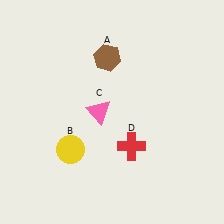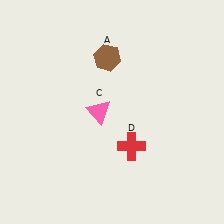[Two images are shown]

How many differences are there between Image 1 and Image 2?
There is 1 difference between the two images.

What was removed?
The yellow circle (B) was removed in Image 2.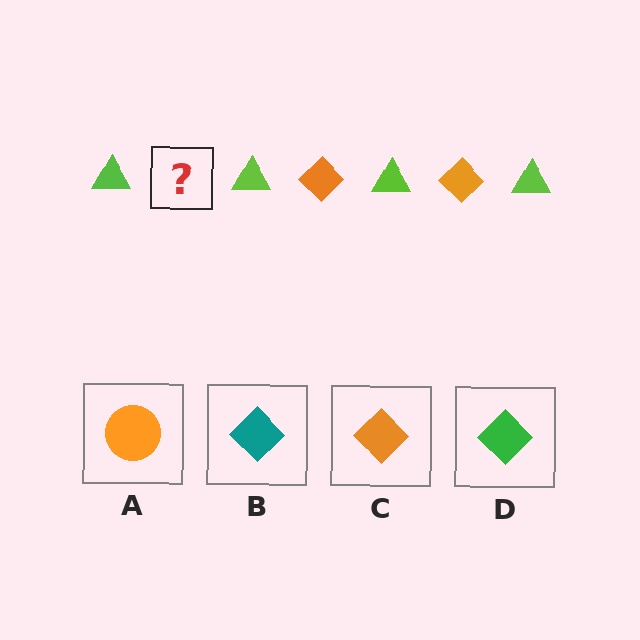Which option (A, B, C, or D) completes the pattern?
C.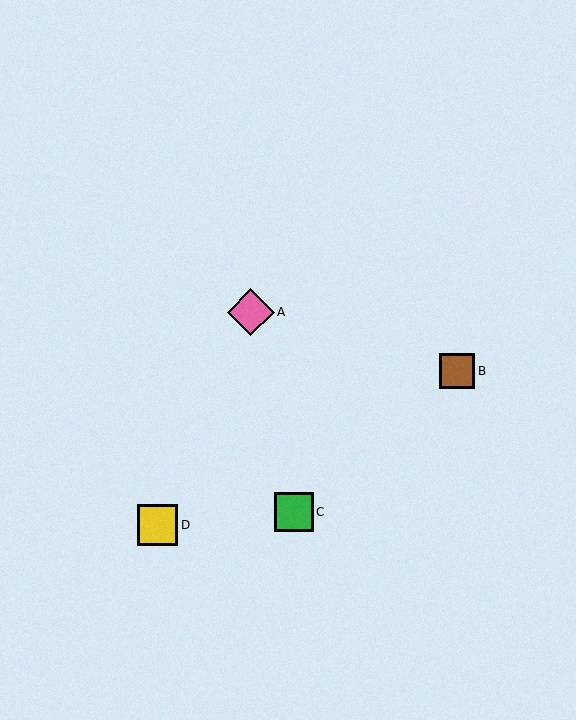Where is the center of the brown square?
The center of the brown square is at (457, 371).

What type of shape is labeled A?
Shape A is a pink diamond.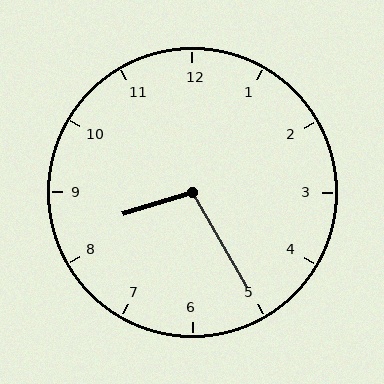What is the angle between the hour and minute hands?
Approximately 102 degrees.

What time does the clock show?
8:25.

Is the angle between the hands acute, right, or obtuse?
It is obtuse.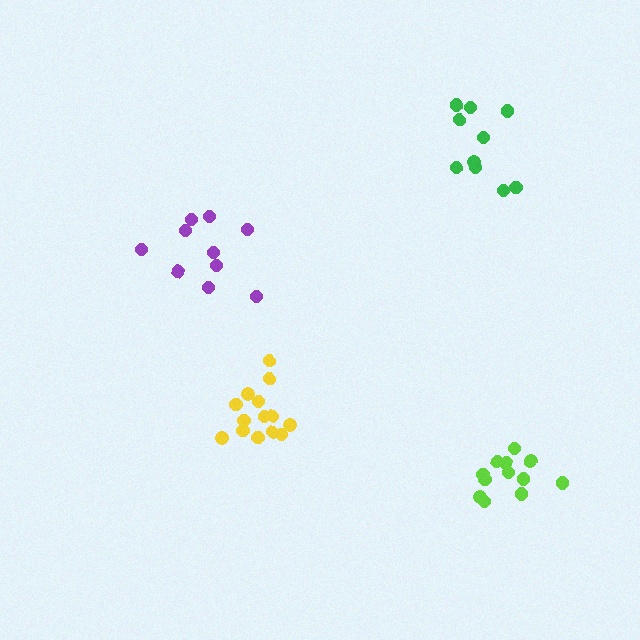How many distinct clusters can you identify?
There are 4 distinct clusters.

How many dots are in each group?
Group 1: 10 dots, Group 2: 10 dots, Group 3: 12 dots, Group 4: 14 dots (46 total).